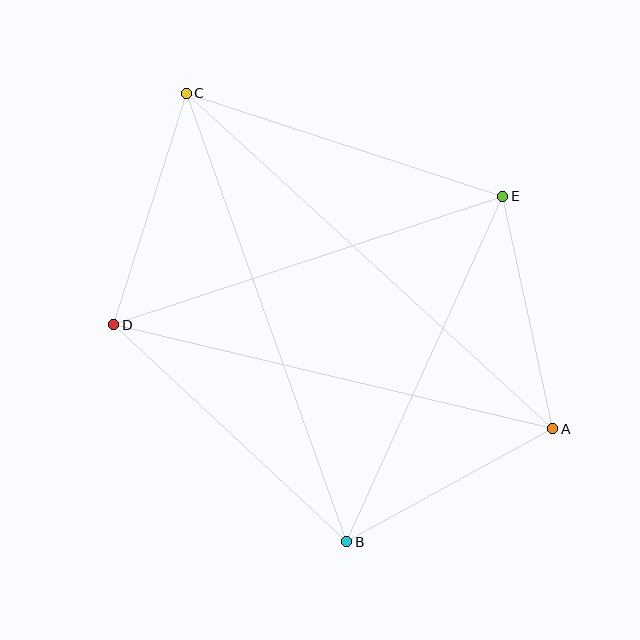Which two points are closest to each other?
Points A and B are closest to each other.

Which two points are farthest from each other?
Points A and C are farthest from each other.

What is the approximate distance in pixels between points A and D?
The distance between A and D is approximately 451 pixels.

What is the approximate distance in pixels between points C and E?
The distance between C and E is approximately 333 pixels.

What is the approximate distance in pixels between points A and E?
The distance between A and E is approximately 238 pixels.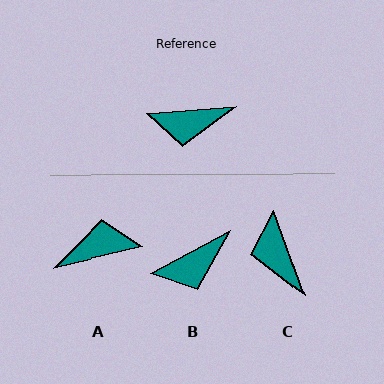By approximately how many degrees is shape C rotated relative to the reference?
Approximately 74 degrees clockwise.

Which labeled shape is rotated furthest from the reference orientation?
A, about 171 degrees away.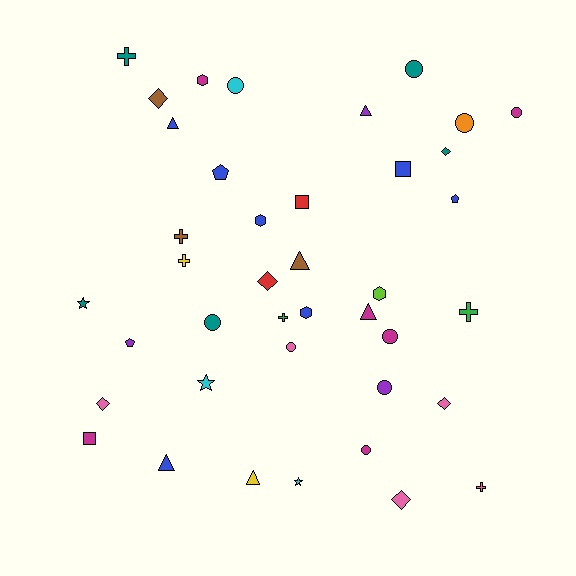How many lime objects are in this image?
There is 1 lime object.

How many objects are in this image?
There are 40 objects.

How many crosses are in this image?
There are 6 crosses.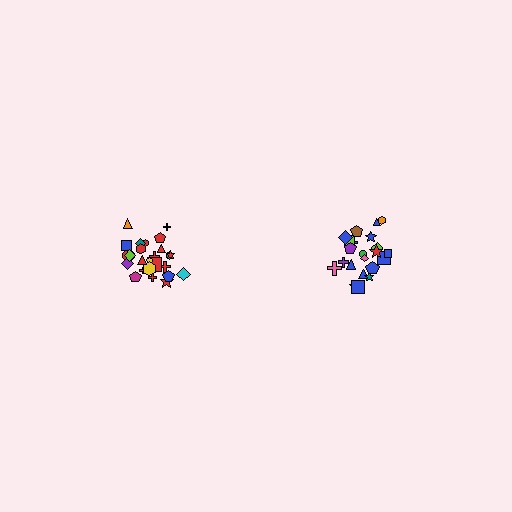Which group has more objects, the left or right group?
The left group.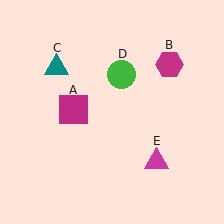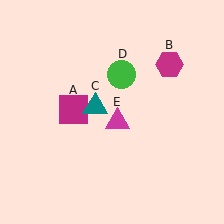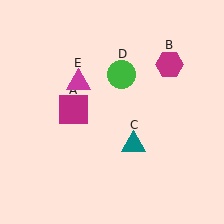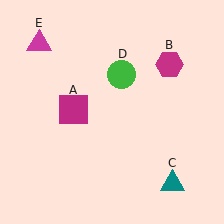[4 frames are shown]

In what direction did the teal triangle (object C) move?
The teal triangle (object C) moved down and to the right.